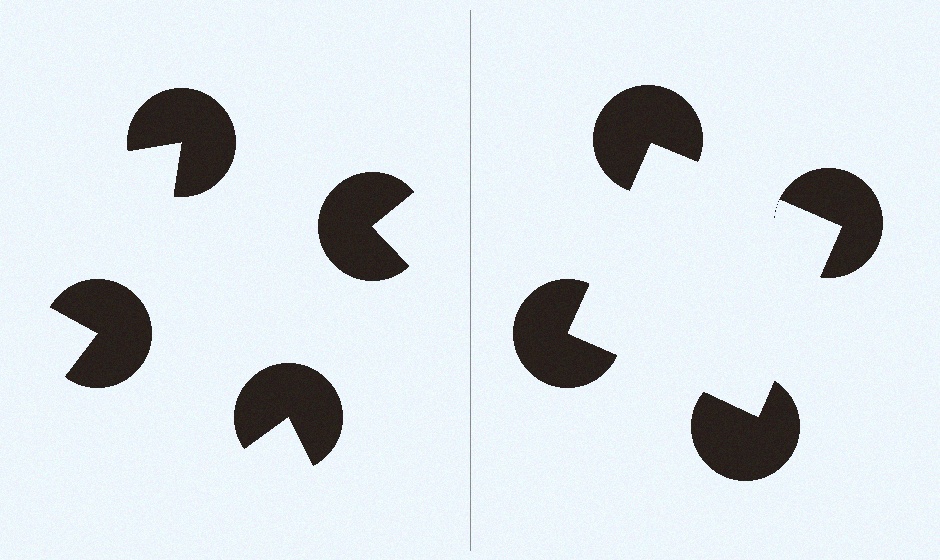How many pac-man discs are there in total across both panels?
8 — 4 on each side.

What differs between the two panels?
The pac-man discs are positioned identically on both sides; only the wedge orientations differ. On the right they align to a square; on the left they are misaligned.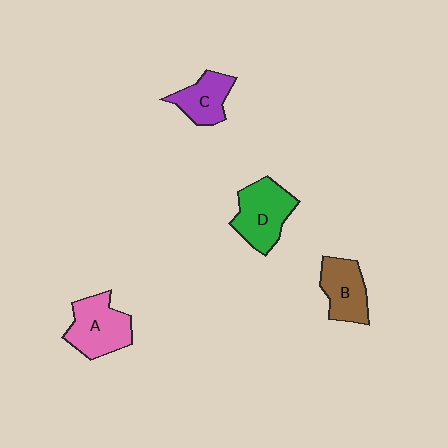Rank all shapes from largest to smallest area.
From largest to smallest: D (green), A (pink), B (brown), C (purple).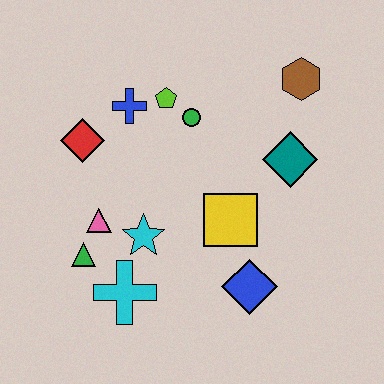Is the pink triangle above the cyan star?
Yes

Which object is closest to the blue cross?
The lime pentagon is closest to the blue cross.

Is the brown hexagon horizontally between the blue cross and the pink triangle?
No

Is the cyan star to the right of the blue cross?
Yes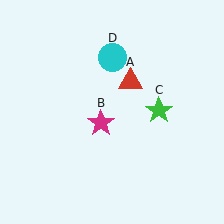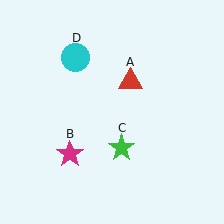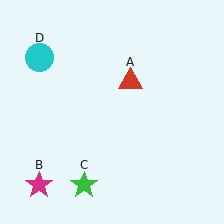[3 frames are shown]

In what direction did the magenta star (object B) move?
The magenta star (object B) moved down and to the left.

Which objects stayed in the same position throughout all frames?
Red triangle (object A) remained stationary.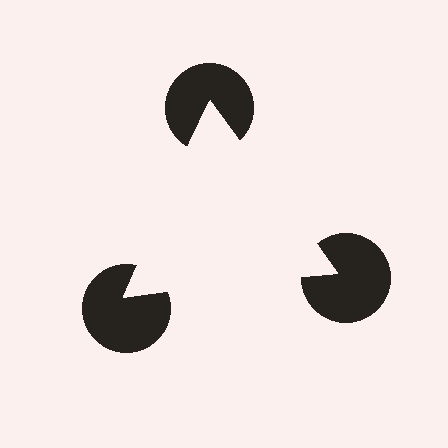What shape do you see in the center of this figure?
An illusory triangle — its edges are inferred from the aligned wedge cuts in the pac-man discs, not physically drawn.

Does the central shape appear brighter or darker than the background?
It typically appears slightly brighter than the background, even though no actual brightness change is drawn.